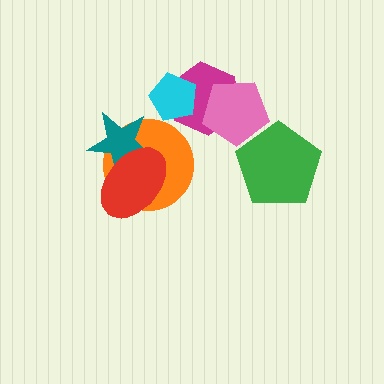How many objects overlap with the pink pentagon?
2 objects overlap with the pink pentagon.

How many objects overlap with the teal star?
2 objects overlap with the teal star.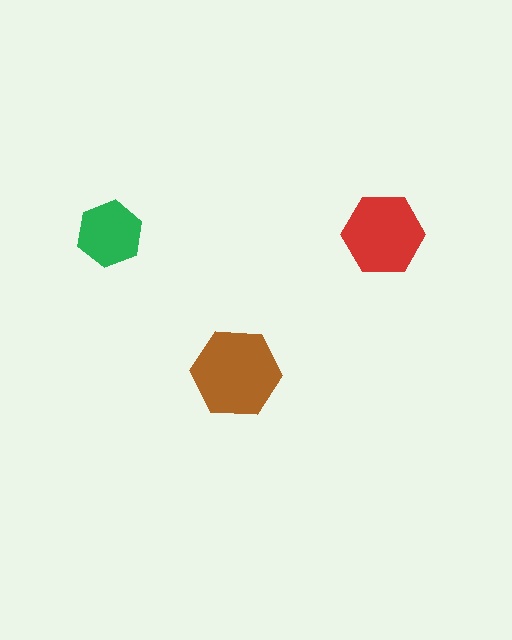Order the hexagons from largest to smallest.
the brown one, the red one, the green one.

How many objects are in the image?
There are 3 objects in the image.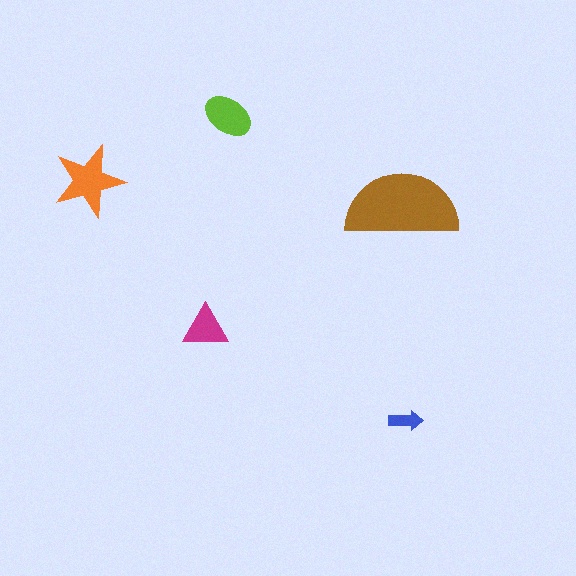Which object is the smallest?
The blue arrow.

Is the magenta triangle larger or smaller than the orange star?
Smaller.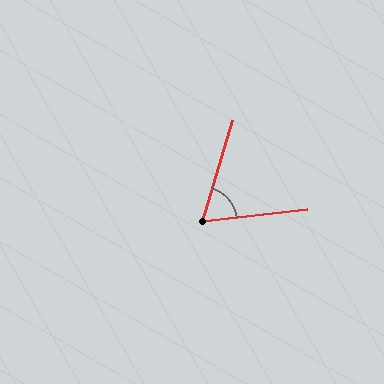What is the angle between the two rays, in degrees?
Approximately 67 degrees.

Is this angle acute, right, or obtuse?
It is acute.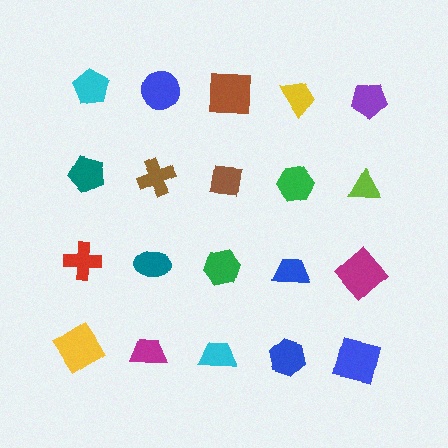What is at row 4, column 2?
A magenta trapezoid.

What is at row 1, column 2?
A blue circle.